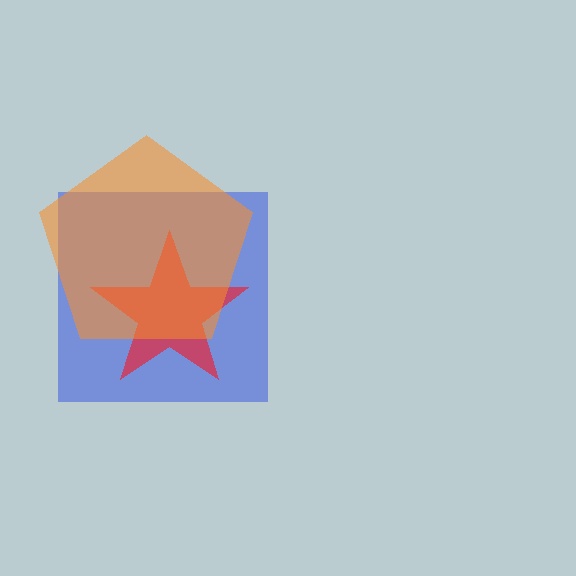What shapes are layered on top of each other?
The layered shapes are: a blue square, a red star, an orange pentagon.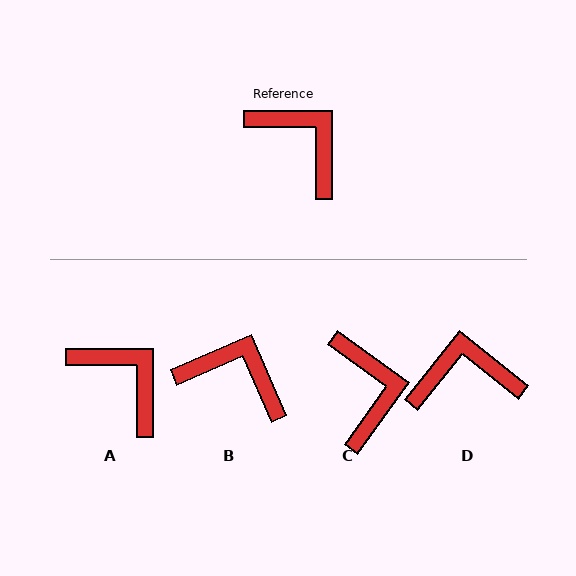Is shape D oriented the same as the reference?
No, it is off by about 51 degrees.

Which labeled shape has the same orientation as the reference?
A.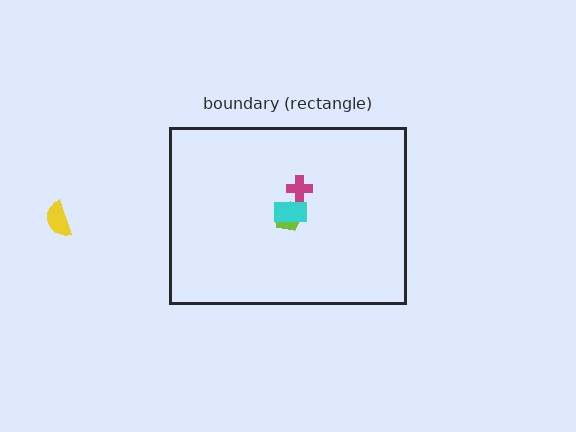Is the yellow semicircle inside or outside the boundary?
Outside.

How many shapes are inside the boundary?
3 inside, 1 outside.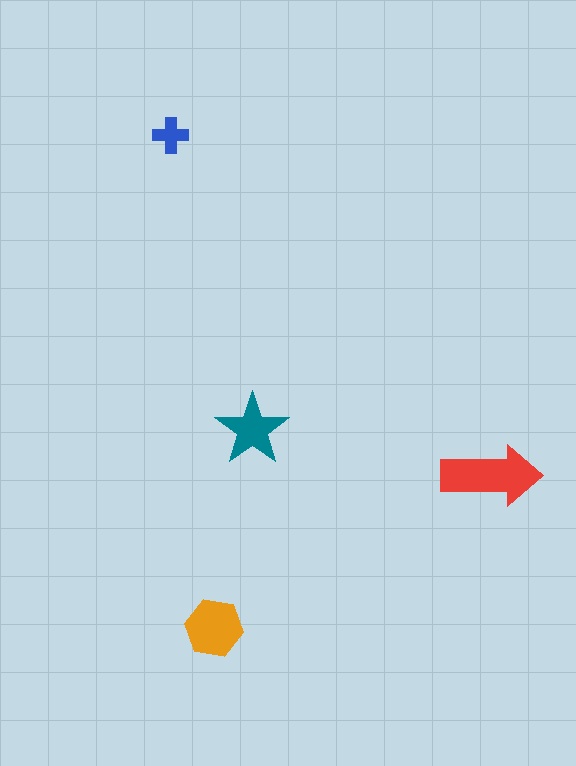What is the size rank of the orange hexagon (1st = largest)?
2nd.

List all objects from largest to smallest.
The red arrow, the orange hexagon, the teal star, the blue cross.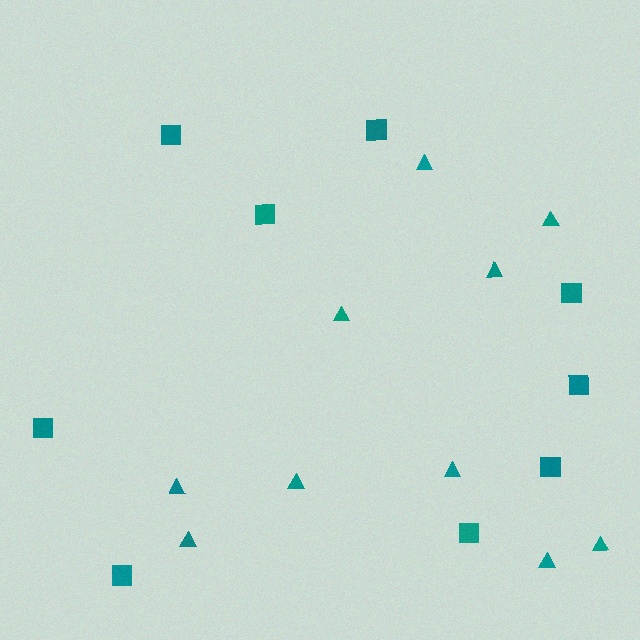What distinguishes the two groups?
There are 2 groups: one group of squares (9) and one group of triangles (10).